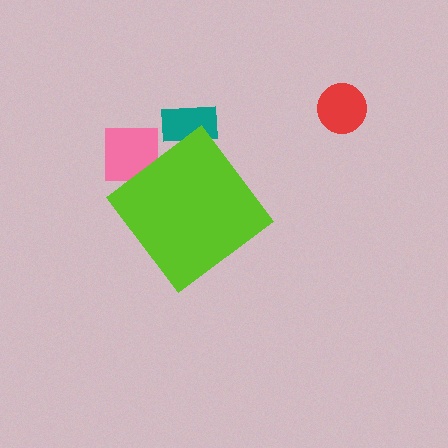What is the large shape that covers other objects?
A lime diamond.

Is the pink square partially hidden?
Yes, the pink square is partially hidden behind the lime diamond.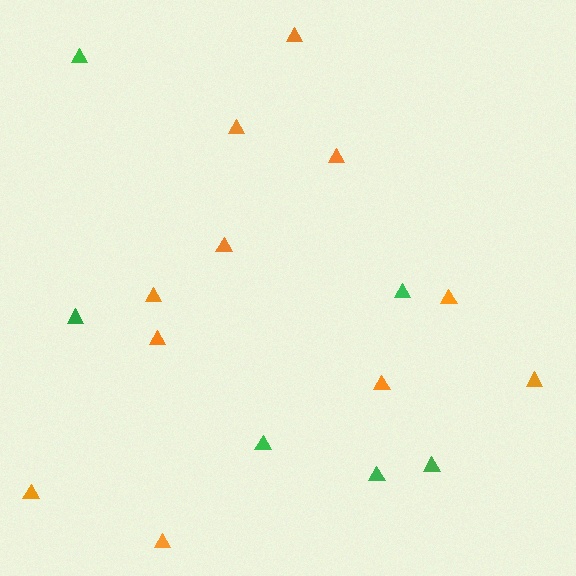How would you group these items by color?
There are 2 groups: one group of green triangles (6) and one group of orange triangles (11).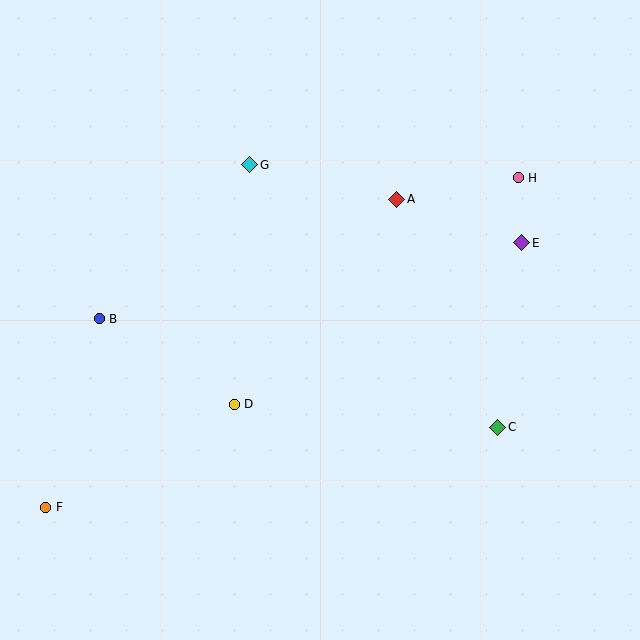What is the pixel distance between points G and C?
The distance between G and C is 361 pixels.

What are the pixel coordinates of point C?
Point C is at (498, 427).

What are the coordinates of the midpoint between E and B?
The midpoint between E and B is at (310, 281).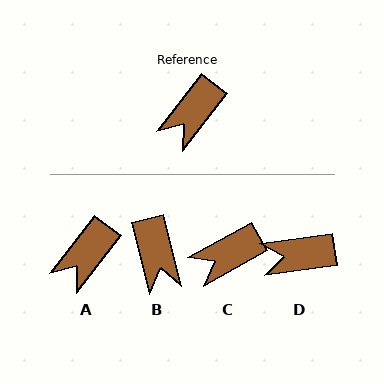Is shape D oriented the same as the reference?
No, it is off by about 45 degrees.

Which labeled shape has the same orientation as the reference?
A.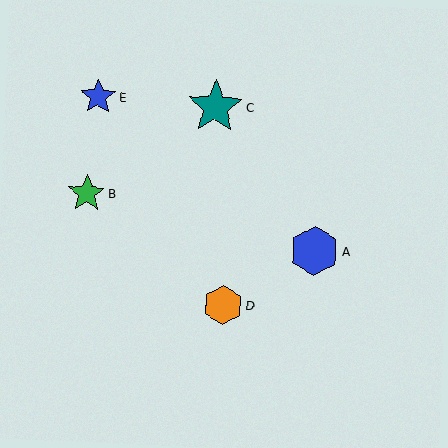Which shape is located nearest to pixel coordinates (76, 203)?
The green star (labeled B) at (86, 193) is nearest to that location.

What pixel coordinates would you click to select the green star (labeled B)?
Click at (86, 193) to select the green star B.